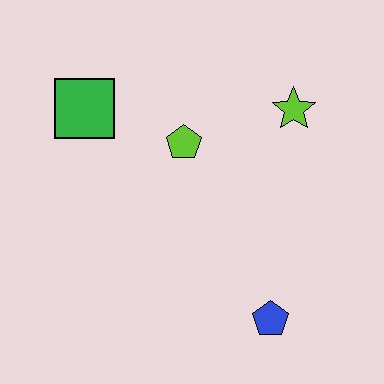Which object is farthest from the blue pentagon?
The green square is farthest from the blue pentagon.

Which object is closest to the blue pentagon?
The lime pentagon is closest to the blue pentagon.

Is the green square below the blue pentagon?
No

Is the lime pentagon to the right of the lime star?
No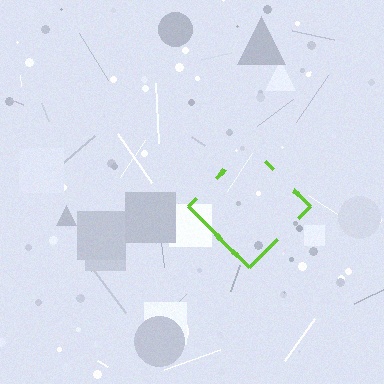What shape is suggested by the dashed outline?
The dashed outline suggests a diamond.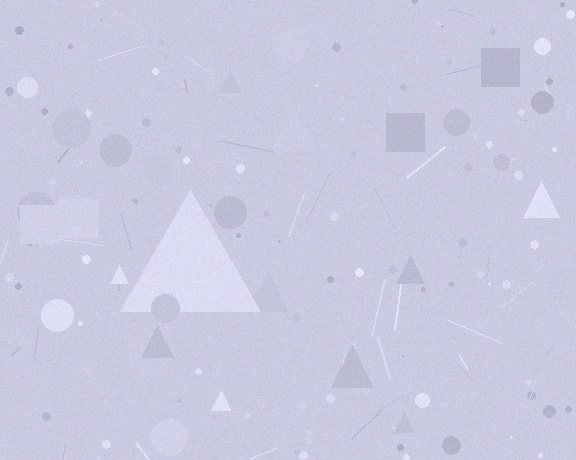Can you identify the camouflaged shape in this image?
The camouflaged shape is a triangle.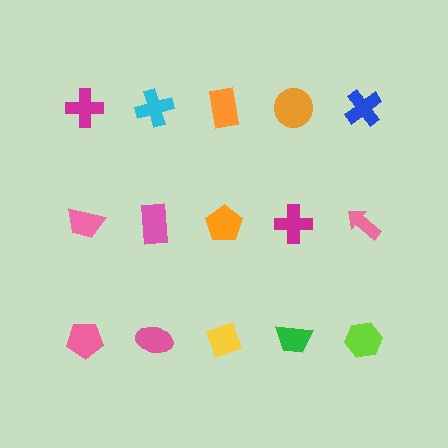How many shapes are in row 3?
5 shapes.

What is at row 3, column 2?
A pink ellipse.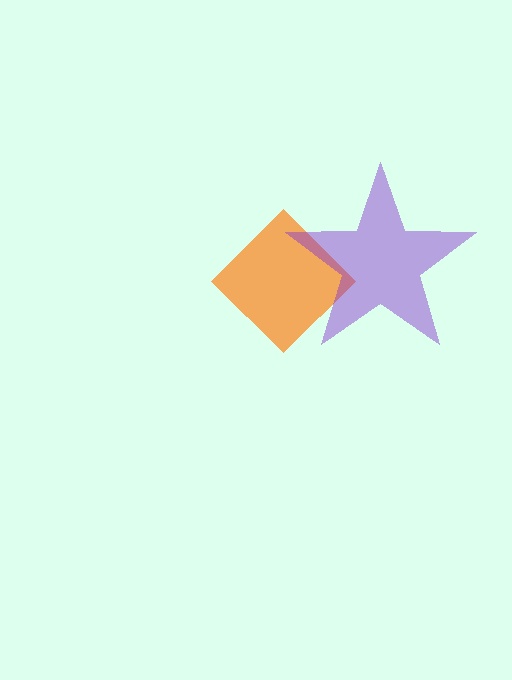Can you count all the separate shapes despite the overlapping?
Yes, there are 2 separate shapes.